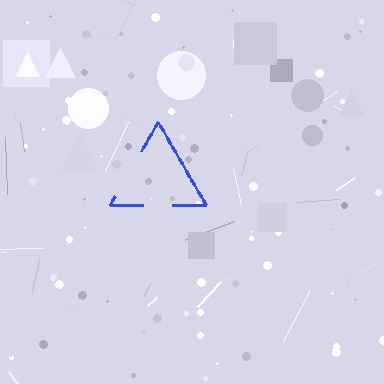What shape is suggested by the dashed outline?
The dashed outline suggests a triangle.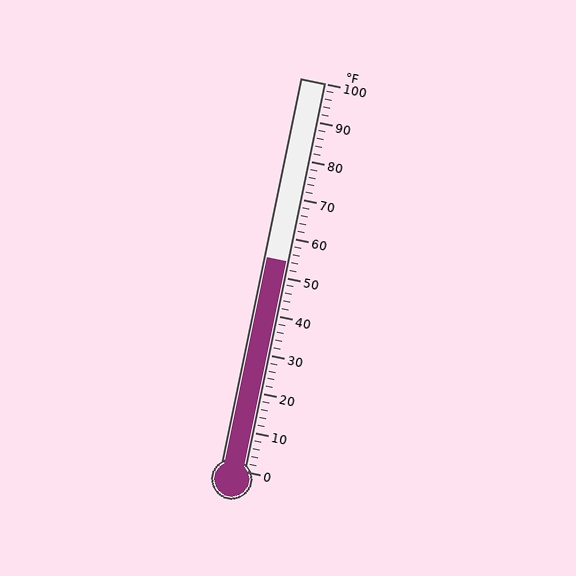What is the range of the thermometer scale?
The thermometer scale ranges from 0°F to 100°F.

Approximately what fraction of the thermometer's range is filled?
The thermometer is filled to approximately 55% of its range.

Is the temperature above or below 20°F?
The temperature is above 20°F.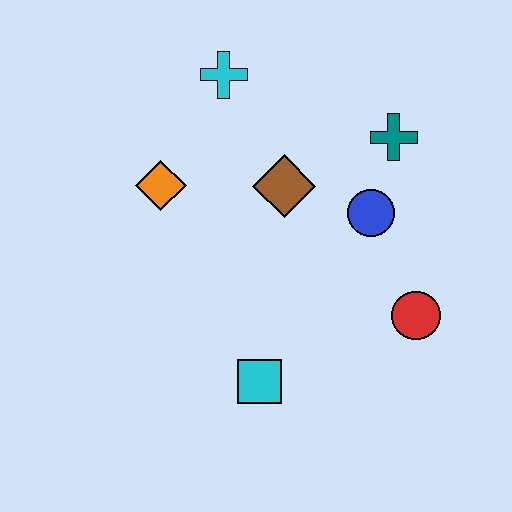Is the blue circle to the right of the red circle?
No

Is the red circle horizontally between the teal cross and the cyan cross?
No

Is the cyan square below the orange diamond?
Yes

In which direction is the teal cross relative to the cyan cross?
The teal cross is to the right of the cyan cross.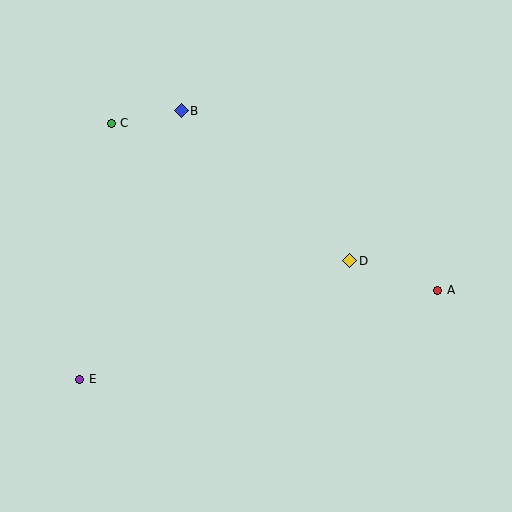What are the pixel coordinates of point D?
Point D is at (350, 261).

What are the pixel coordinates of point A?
Point A is at (438, 290).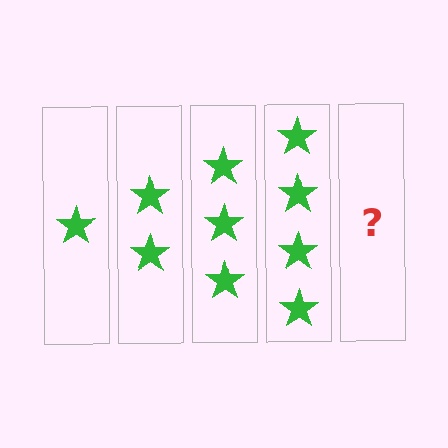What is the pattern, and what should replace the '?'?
The pattern is that each step adds one more star. The '?' should be 5 stars.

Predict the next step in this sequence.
The next step is 5 stars.